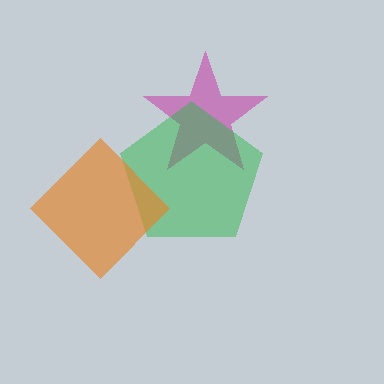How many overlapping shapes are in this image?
There are 3 overlapping shapes in the image.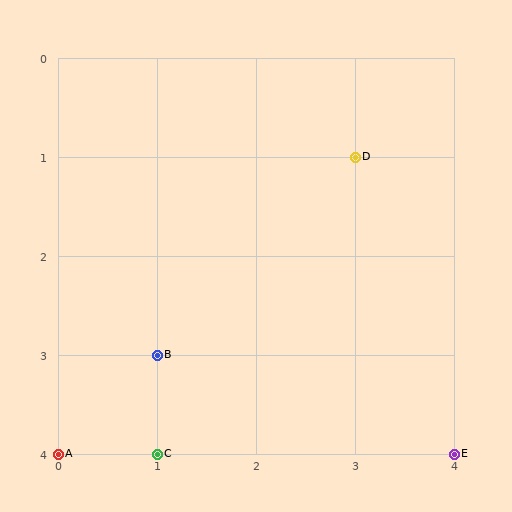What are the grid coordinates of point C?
Point C is at grid coordinates (1, 4).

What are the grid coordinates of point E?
Point E is at grid coordinates (4, 4).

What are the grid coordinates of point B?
Point B is at grid coordinates (1, 3).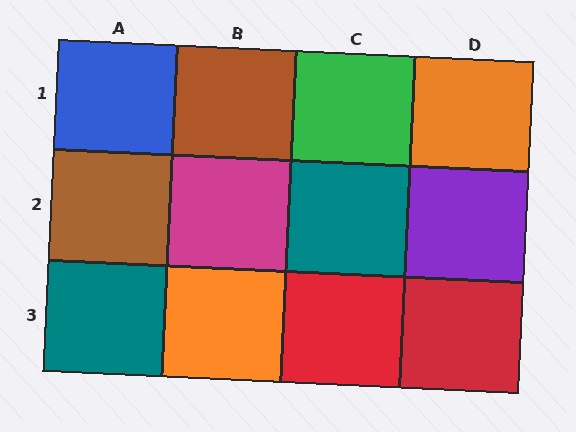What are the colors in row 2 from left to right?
Brown, magenta, teal, purple.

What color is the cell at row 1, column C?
Green.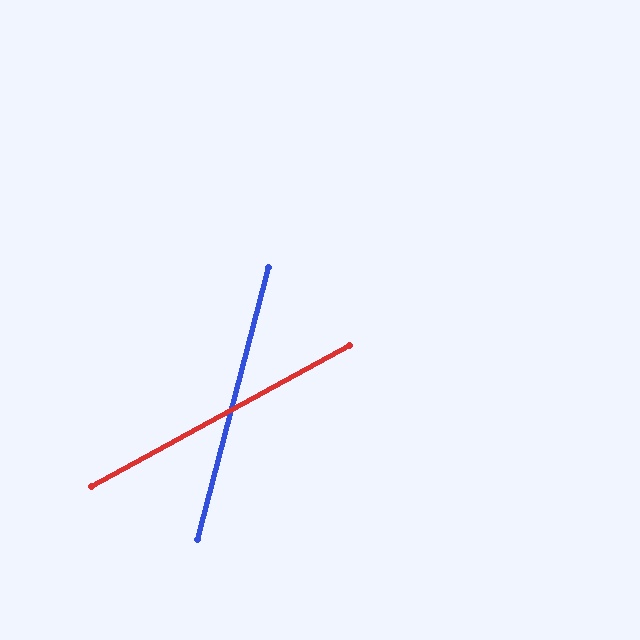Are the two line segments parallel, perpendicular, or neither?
Neither parallel nor perpendicular — they differ by about 47°.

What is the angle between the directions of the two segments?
Approximately 47 degrees.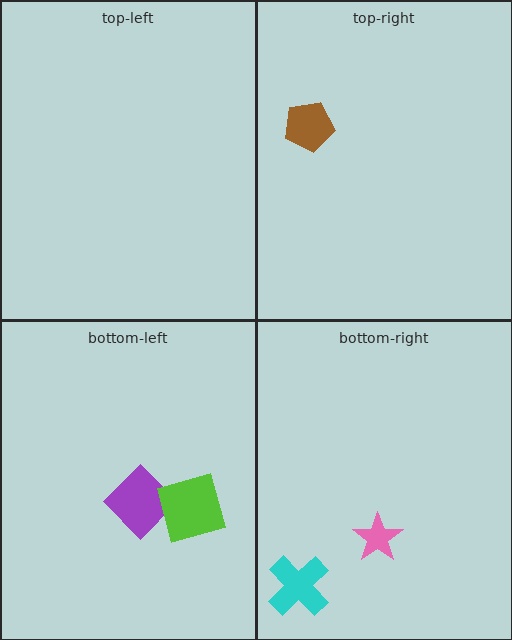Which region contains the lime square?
The bottom-left region.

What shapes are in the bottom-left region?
The purple diamond, the lime square.